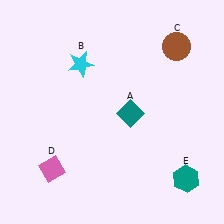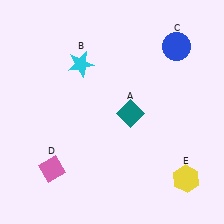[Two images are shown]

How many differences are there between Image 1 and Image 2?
There are 2 differences between the two images.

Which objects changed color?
C changed from brown to blue. E changed from teal to yellow.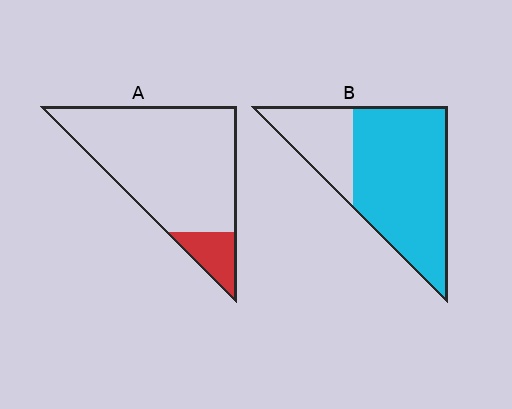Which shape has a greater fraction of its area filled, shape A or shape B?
Shape B.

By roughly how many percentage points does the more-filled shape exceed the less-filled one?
By roughly 60 percentage points (B over A).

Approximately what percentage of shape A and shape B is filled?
A is approximately 15% and B is approximately 75%.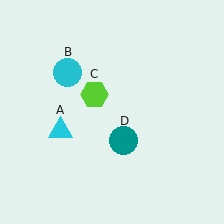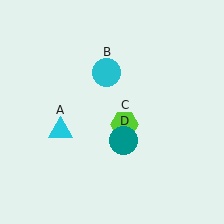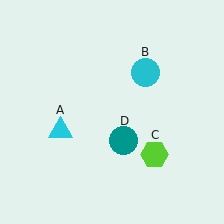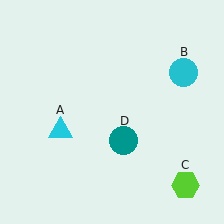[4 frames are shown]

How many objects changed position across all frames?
2 objects changed position: cyan circle (object B), lime hexagon (object C).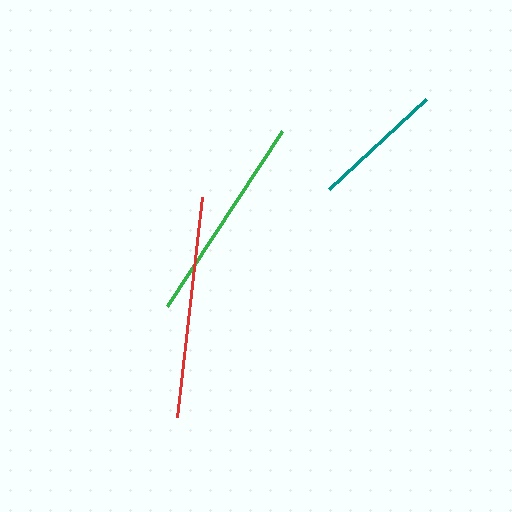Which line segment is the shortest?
The teal line is the shortest at approximately 133 pixels.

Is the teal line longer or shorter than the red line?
The red line is longer than the teal line.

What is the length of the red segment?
The red segment is approximately 221 pixels long.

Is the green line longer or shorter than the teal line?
The green line is longer than the teal line.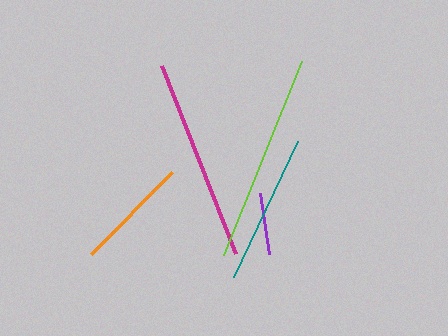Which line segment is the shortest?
The purple line is the shortest at approximately 61 pixels.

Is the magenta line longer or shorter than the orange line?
The magenta line is longer than the orange line.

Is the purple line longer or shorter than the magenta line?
The magenta line is longer than the purple line.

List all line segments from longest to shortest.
From longest to shortest: lime, magenta, teal, orange, purple.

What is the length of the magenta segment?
The magenta segment is approximately 202 pixels long.